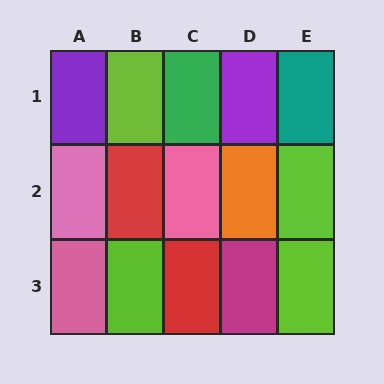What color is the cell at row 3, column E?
Lime.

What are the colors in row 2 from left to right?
Pink, red, pink, orange, lime.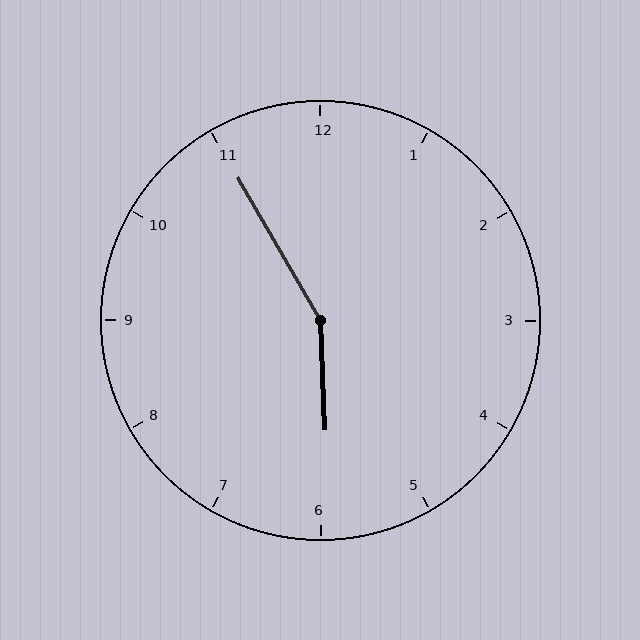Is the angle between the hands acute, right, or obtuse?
It is obtuse.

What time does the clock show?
5:55.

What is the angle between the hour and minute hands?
Approximately 152 degrees.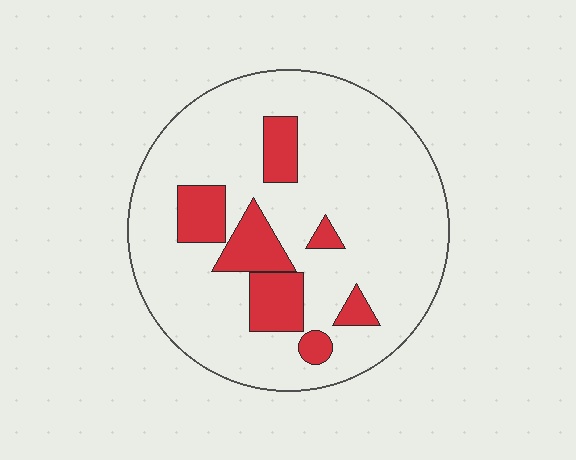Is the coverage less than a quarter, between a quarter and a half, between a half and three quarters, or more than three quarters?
Less than a quarter.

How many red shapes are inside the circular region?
7.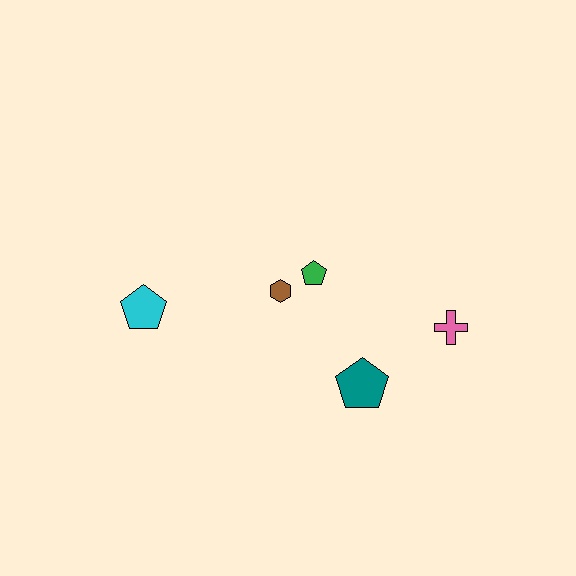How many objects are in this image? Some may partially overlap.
There are 5 objects.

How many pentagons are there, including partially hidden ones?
There are 3 pentagons.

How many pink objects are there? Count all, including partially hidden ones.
There is 1 pink object.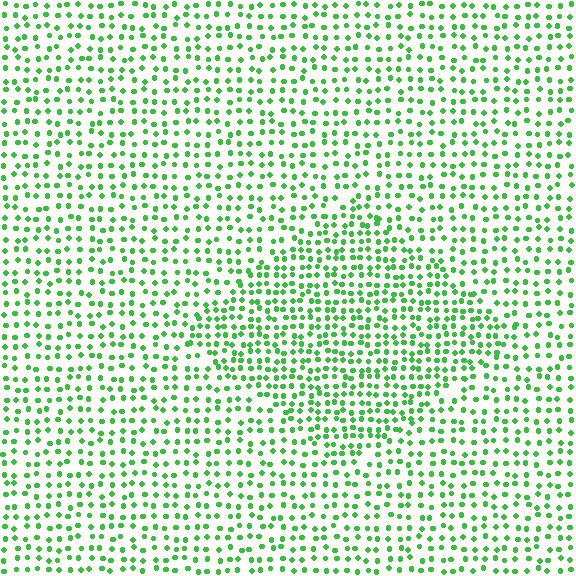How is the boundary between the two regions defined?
The boundary is defined by a change in element density (approximately 1.6x ratio). All elements are the same color, size, and shape.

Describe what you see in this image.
The image contains small green elements arranged at two different densities. A diamond-shaped region is visible where the elements are more densely packed than the surrounding area.